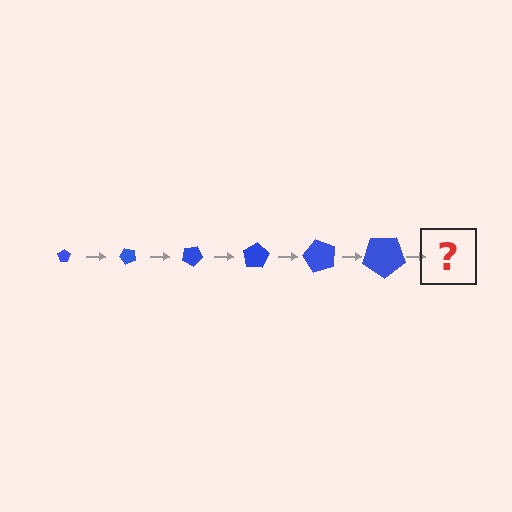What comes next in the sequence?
The next element should be a pentagon, larger than the previous one and rotated 300 degrees from the start.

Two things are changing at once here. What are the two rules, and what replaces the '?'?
The two rules are that the pentagon grows larger each step and it rotates 50 degrees each step. The '?' should be a pentagon, larger than the previous one and rotated 300 degrees from the start.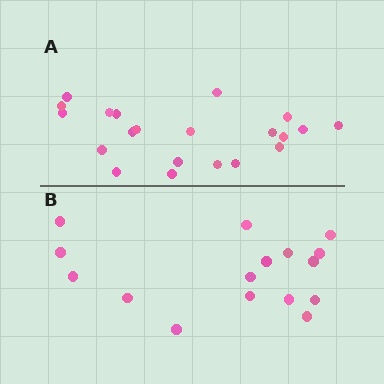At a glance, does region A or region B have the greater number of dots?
Region A (the top region) has more dots.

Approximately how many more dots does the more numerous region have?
Region A has about 5 more dots than region B.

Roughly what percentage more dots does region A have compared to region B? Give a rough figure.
About 30% more.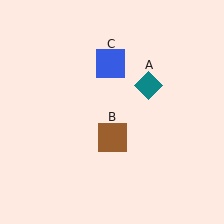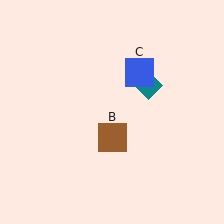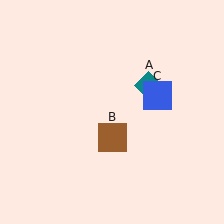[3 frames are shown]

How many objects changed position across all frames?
1 object changed position: blue square (object C).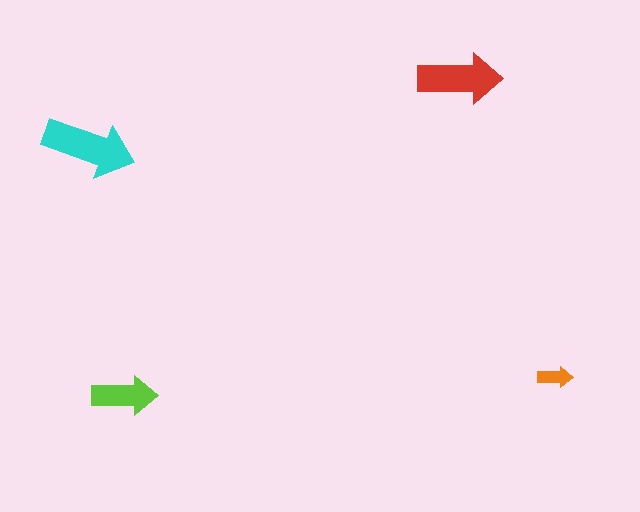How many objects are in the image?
There are 4 objects in the image.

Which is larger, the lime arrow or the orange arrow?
The lime one.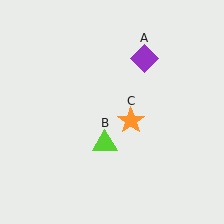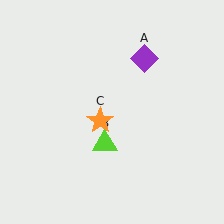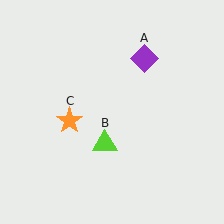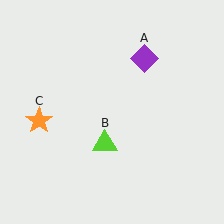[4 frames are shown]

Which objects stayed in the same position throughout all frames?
Purple diamond (object A) and lime triangle (object B) remained stationary.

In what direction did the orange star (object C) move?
The orange star (object C) moved left.